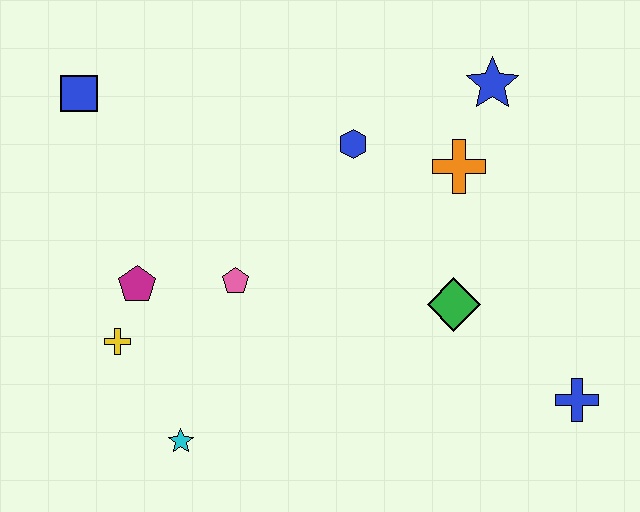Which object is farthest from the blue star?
The cyan star is farthest from the blue star.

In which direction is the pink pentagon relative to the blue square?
The pink pentagon is below the blue square.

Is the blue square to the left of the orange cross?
Yes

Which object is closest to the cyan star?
The yellow cross is closest to the cyan star.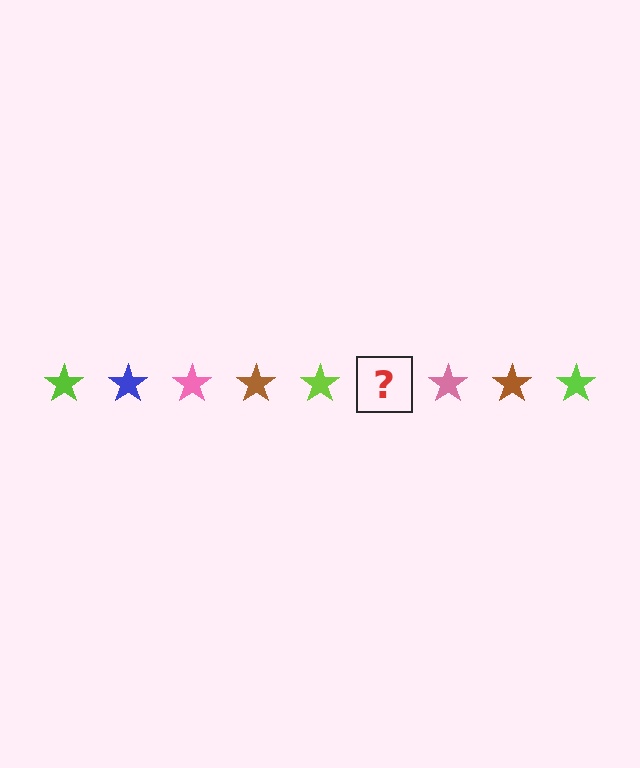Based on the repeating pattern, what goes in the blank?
The blank should be a blue star.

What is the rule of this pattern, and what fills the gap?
The rule is that the pattern cycles through lime, blue, pink, brown stars. The gap should be filled with a blue star.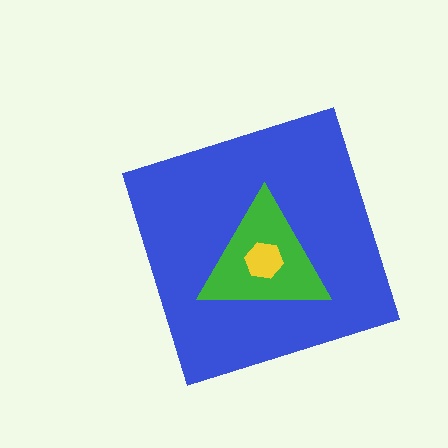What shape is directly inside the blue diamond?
The green triangle.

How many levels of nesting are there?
3.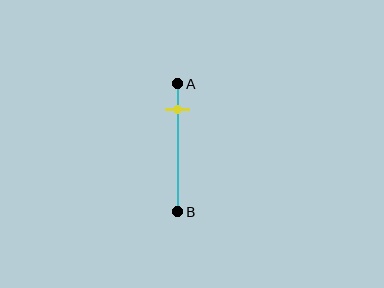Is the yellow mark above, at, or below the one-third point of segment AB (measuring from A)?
The yellow mark is above the one-third point of segment AB.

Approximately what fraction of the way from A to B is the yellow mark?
The yellow mark is approximately 20% of the way from A to B.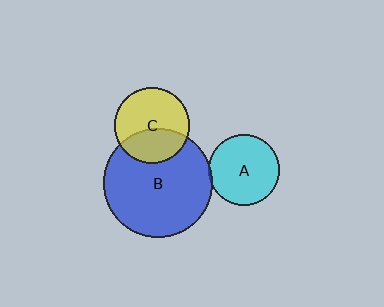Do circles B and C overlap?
Yes.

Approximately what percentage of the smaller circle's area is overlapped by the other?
Approximately 40%.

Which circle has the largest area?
Circle B (blue).